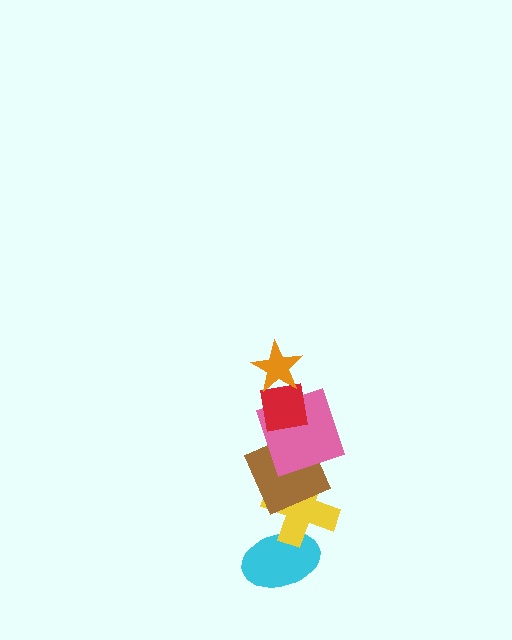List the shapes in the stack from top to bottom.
From top to bottom: the orange star, the red square, the pink square, the brown square, the yellow cross, the cyan ellipse.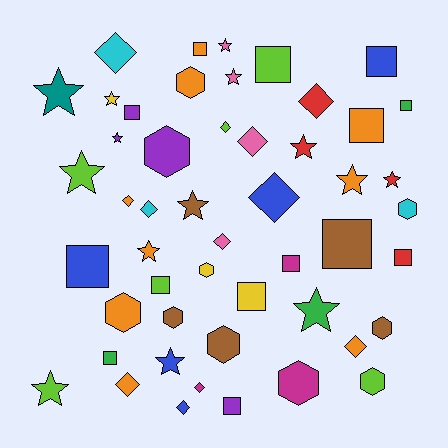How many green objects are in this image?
There are 3 green objects.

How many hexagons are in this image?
There are 10 hexagons.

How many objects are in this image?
There are 50 objects.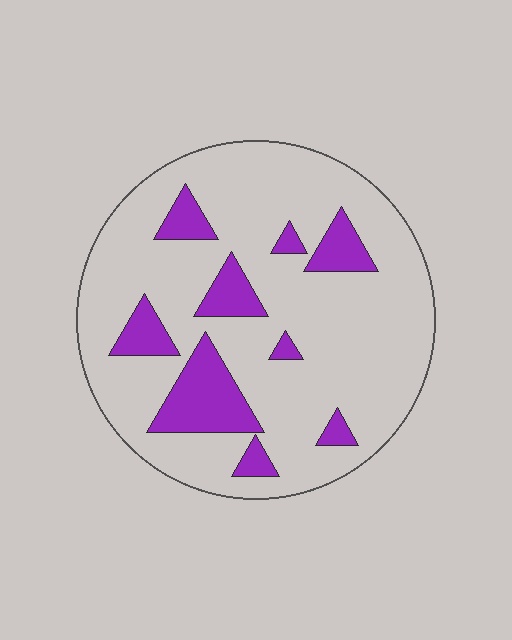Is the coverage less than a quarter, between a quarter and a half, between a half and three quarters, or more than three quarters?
Less than a quarter.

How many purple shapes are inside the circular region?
9.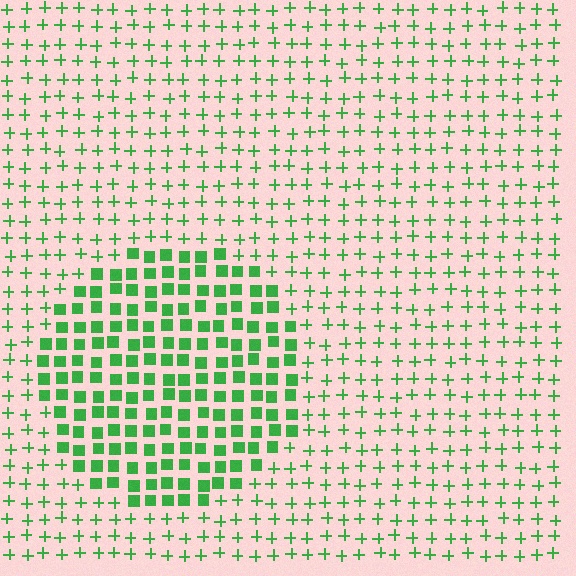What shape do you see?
I see a circle.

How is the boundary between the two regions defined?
The boundary is defined by a change in element shape: squares inside vs. plus signs outside. All elements share the same color and spacing.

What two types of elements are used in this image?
The image uses squares inside the circle region and plus signs outside it.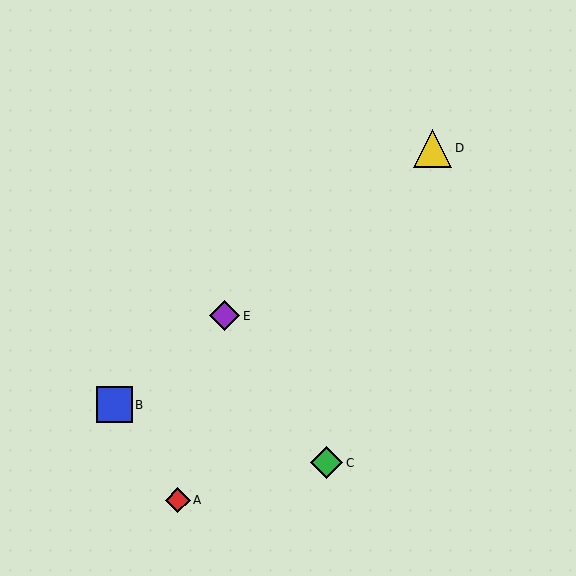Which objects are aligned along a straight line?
Objects B, D, E are aligned along a straight line.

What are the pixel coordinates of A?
Object A is at (178, 500).